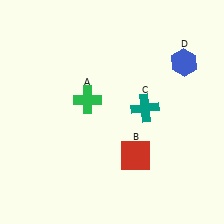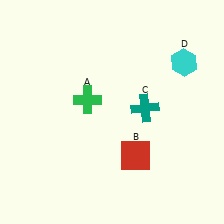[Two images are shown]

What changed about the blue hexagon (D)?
In Image 1, D is blue. In Image 2, it changed to cyan.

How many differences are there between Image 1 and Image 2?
There is 1 difference between the two images.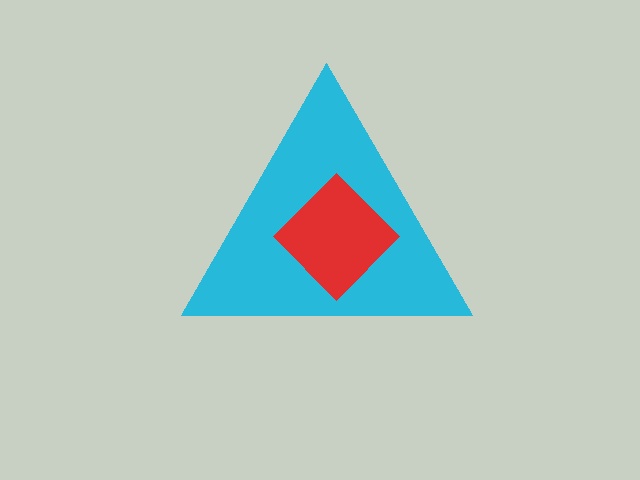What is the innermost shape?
The red diamond.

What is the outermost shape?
The cyan triangle.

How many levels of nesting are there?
2.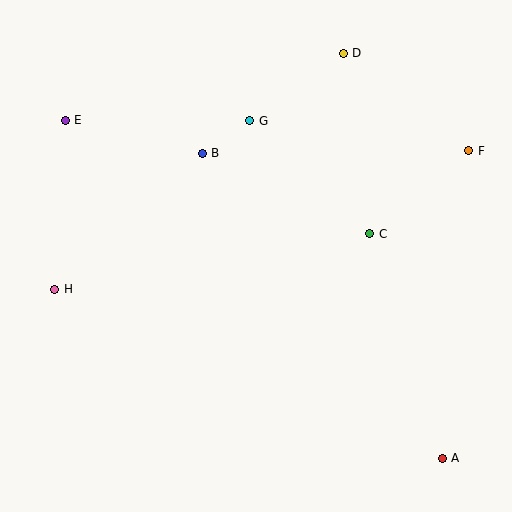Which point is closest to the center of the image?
Point C at (370, 234) is closest to the center.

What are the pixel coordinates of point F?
Point F is at (469, 151).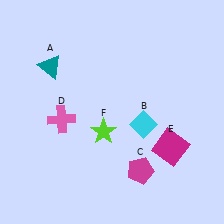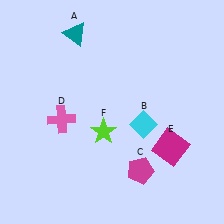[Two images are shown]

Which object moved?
The teal triangle (A) moved up.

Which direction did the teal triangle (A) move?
The teal triangle (A) moved up.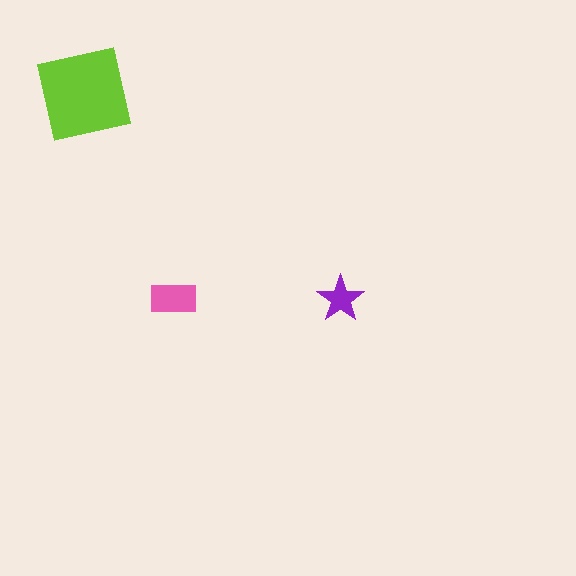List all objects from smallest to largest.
The purple star, the pink rectangle, the lime square.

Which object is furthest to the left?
The lime square is leftmost.